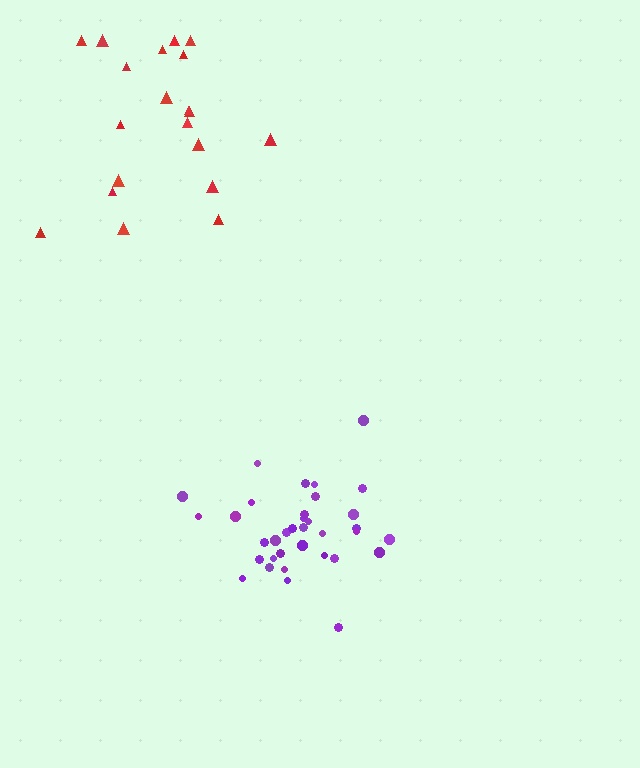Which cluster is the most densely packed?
Purple.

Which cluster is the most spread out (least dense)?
Red.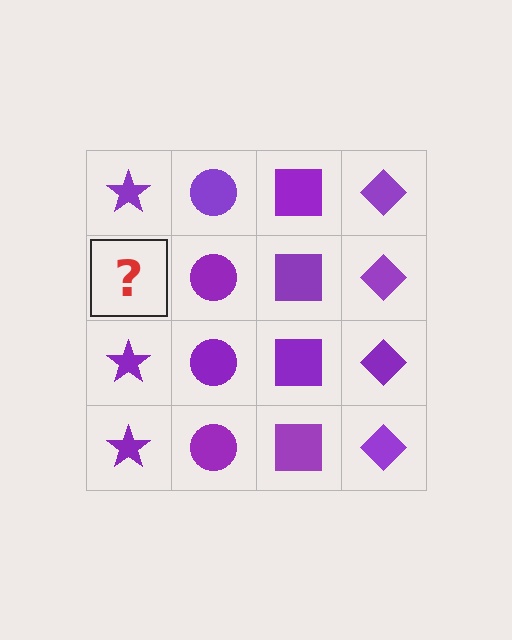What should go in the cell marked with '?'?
The missing cell should contain a purple star.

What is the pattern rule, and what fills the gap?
The rule is that each column has a consistent shape. The gap should be filled with a purple star.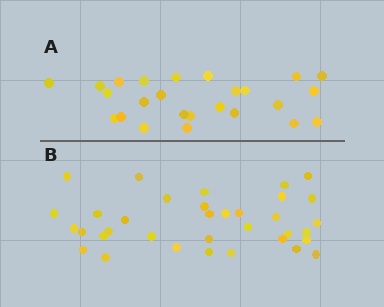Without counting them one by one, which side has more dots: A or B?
Region B (the bottom region) has more dots.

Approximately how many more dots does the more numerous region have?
Region B has roughly 10 or so more dots than region A.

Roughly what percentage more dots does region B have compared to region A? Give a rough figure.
About 40% more.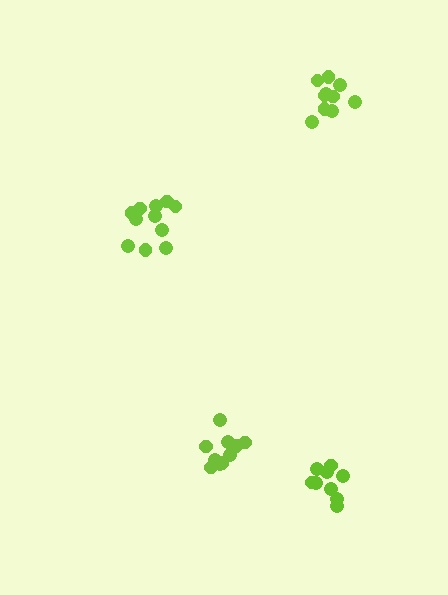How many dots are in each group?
Group 1: 11 dots, Group 2: 9 dots, Group 3: 11 dots, Group 4: 10 dots (41 total).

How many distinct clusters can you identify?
There are 4 distinct clusters.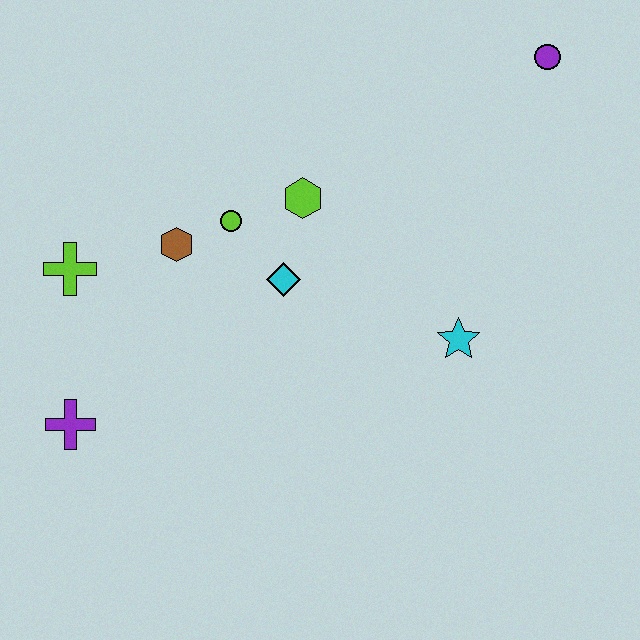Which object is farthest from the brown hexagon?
The purple circle is farthest from the brown hexagon.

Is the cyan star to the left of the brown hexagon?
No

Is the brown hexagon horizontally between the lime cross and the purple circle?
Yes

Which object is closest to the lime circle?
The brown hexagon is closest to the lime circle.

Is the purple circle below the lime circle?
No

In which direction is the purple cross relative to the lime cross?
The purple cross is below the lime cross.